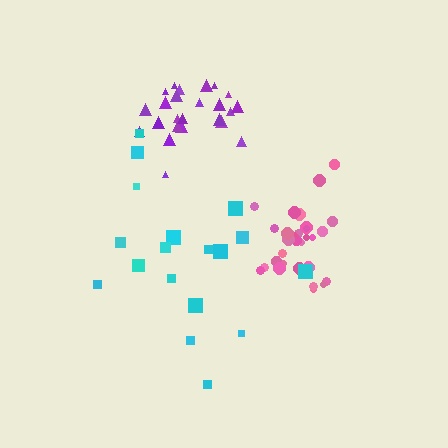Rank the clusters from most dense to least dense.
pink, purple, cyan.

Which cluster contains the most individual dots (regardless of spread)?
Pink (30).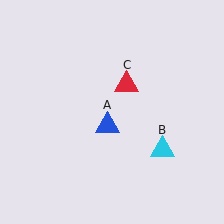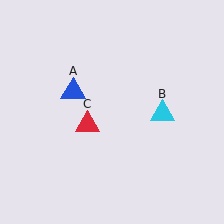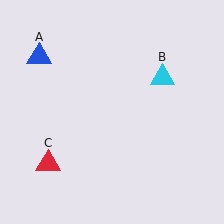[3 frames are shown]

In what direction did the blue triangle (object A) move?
The blue triangle (object A) moved up and to the left.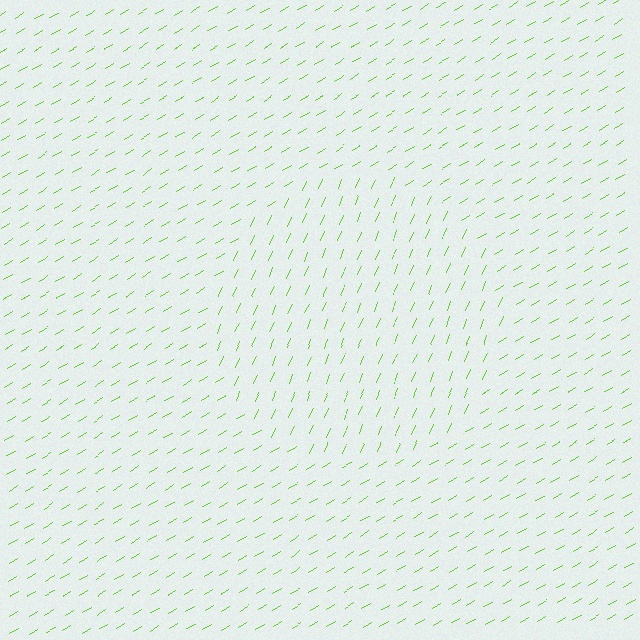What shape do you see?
I see a circle.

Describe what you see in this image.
The image is filled with small lime line segments. A circle region in the image has lines oriented differently from the surrounding lines, creating a visible texture boundary.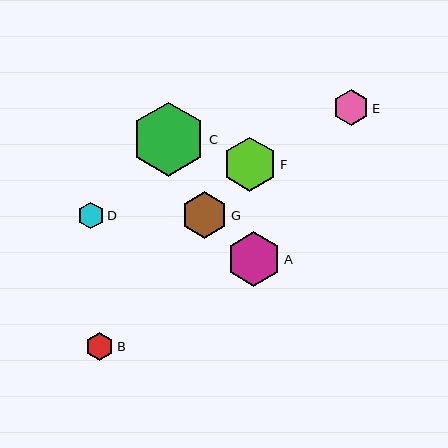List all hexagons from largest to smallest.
From largest to smallest: C, A, F, G, E, B, D.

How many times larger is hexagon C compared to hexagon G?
Hexagon C is approximately 1.6 times the size of hexagon G.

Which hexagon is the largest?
Hexagon C is the largest with a size of approximately 74 pixels.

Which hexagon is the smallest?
Hexagon D is the smallest with a size of approximately 26 pixels.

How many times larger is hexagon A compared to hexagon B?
Hexagon A is approximately 2.0 times the size of hexagon B.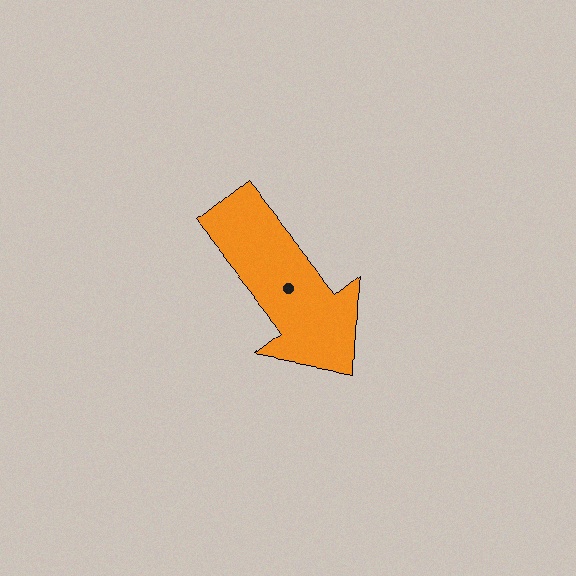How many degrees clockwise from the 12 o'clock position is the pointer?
Approximately 141 degrees.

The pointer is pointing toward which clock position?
Roughly 5 o'clock.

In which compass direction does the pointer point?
Southeast.